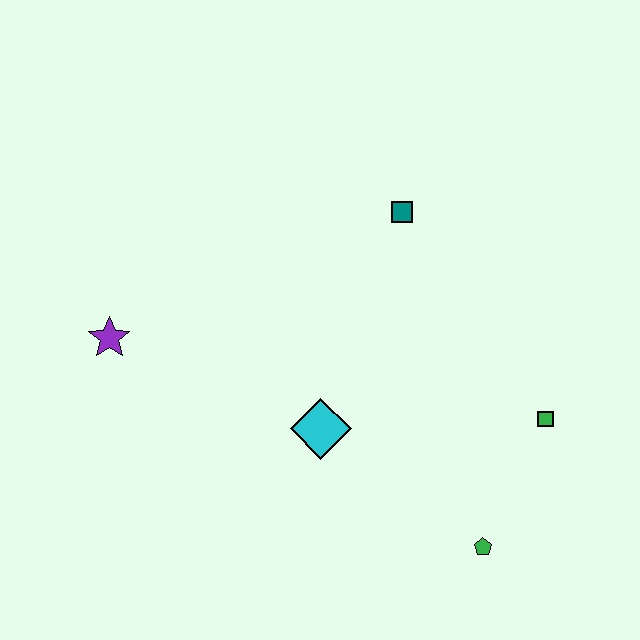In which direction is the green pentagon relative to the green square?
The green pentagon is below the green square.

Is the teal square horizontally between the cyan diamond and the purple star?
No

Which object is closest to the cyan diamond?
The green pentagon is closest to the cyan diamond.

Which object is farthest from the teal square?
The green pentagon is farthest from the teal square.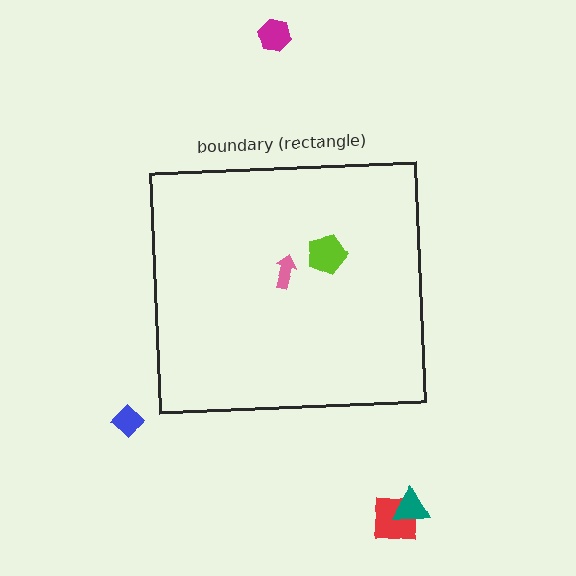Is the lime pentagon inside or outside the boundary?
Inside.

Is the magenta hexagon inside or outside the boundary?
Outside.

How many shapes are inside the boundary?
2 inside, 4 outside.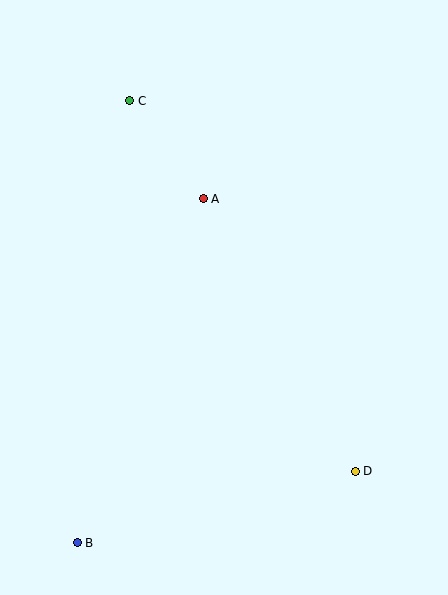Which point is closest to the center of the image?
Point A at (203, 199) is closest to the center.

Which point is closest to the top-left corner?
Point C is closest to the top-left corner.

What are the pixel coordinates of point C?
Point C is at (130, 101).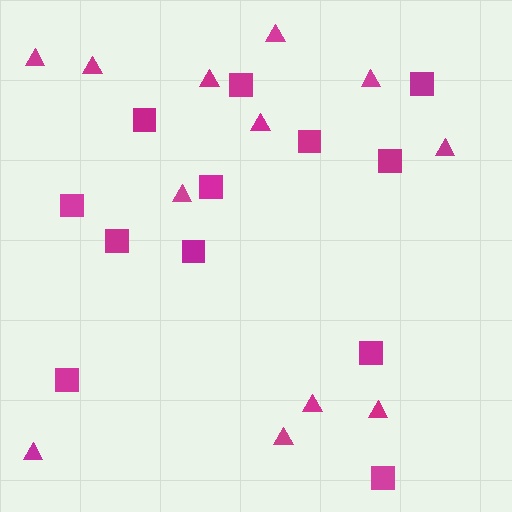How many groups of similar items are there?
There are 2 groups: one group of squares (12) and one group of triangles (12).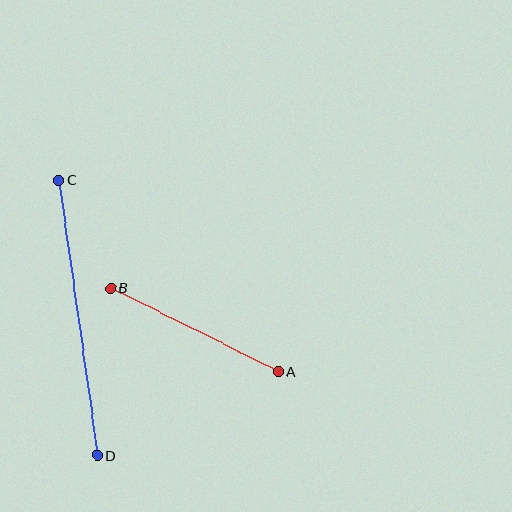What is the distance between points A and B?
The distance is approximately 187 pixels.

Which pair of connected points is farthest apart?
Points C and D are farthest apart.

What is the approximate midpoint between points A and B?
The midpoint is at approximately (194, 330) pixels.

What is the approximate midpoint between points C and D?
The midpoint is at approximately (78, 318) pixels.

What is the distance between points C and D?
The distance is approximately 278 pixels.